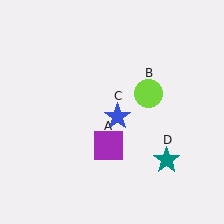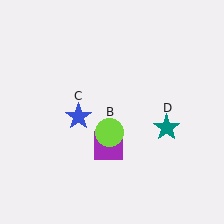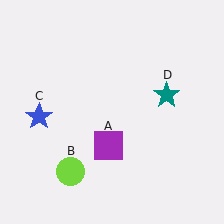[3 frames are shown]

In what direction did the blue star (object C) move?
The blue star (object C) moved left.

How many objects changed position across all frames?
3 objects changed position: lime circle (object B), blue star (object C), teal star (object D).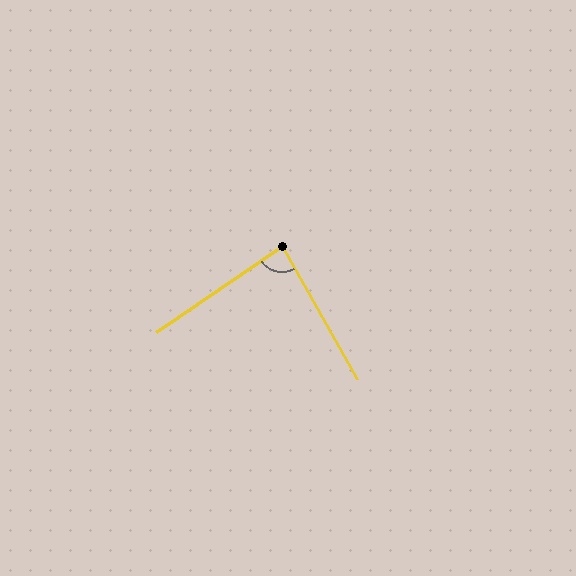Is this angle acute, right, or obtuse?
It is approximately a right angle.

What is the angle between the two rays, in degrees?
Approximately 85 degrees.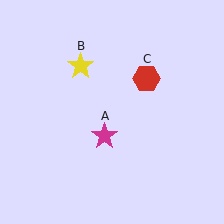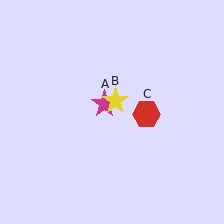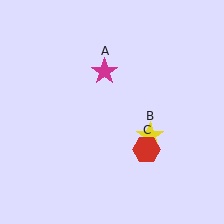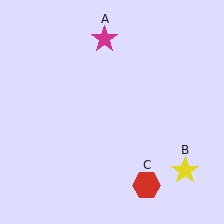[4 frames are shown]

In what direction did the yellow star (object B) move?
The yellow star (object B) moved down and to the right.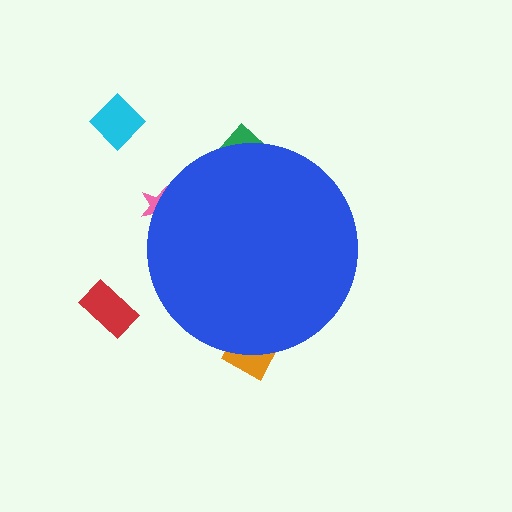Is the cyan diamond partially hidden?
No, the cyan diamond is fully visible.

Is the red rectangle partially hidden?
No, the red rectangle is fully visible.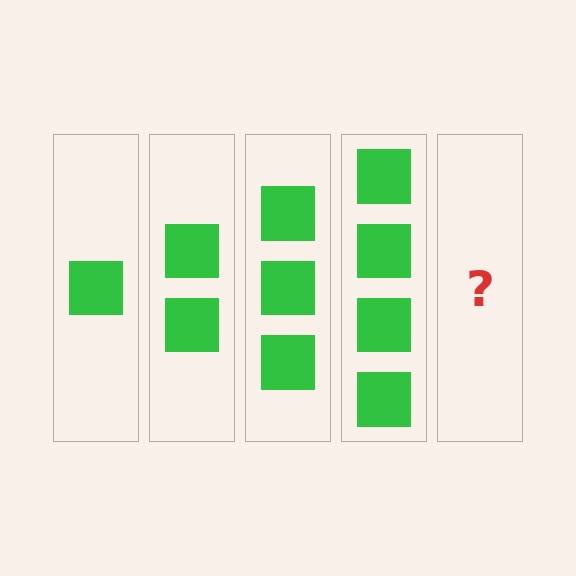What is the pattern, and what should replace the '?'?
The pattern is that each step adds one more square. The '?' should be 5 squares.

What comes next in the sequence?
The next element should be 5 squares.